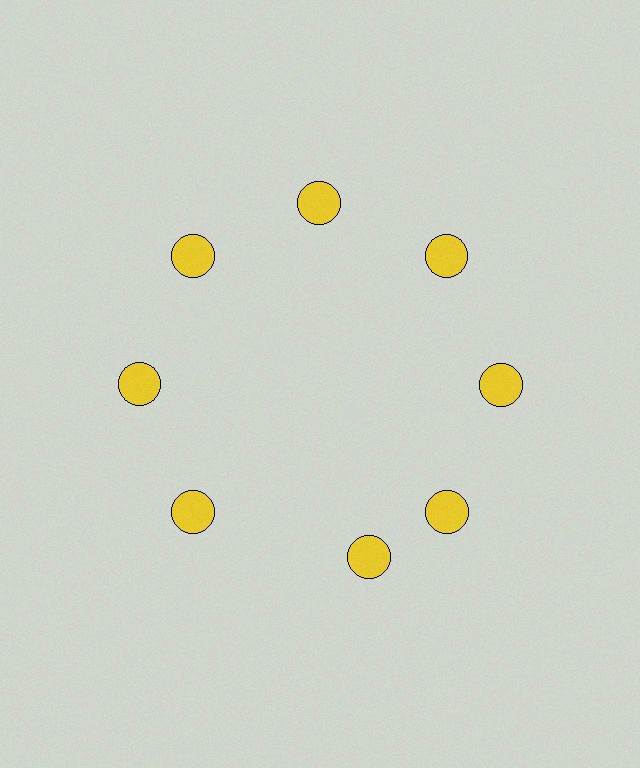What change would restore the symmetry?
The symmetry would be restored by rotating it back into even spacing with its neighbors so that all 8 circles sit at equal angles and equal distance from the center.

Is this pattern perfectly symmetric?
No. The 8 yellow circles are arranged in a ring, but one element near the 6 o'clock position is rotated out of alignment along the ring, breaking the 8-fold rotational symmetry.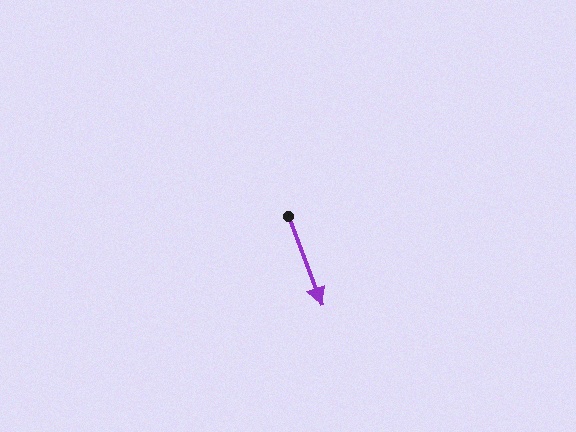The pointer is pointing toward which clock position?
Roughly 5 o'clock.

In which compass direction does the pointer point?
South.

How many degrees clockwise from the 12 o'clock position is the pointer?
Approximately 159 degrees.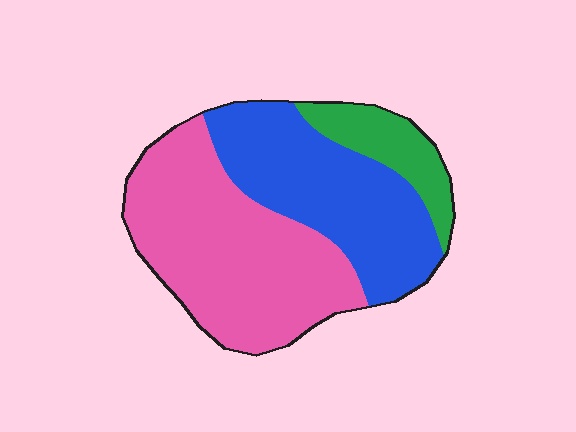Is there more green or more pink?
Pink.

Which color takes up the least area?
Green, at roughly 15%.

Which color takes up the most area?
Pink, at roughly 50%.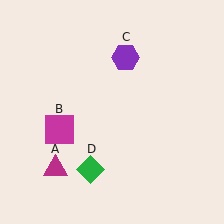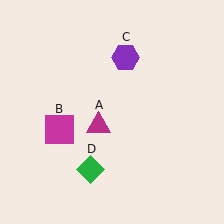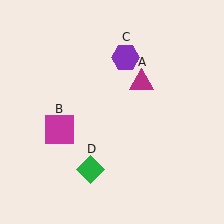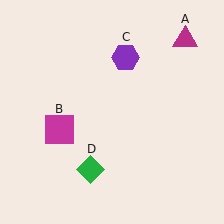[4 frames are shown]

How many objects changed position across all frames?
1 object changed position: magenta triangle (object A).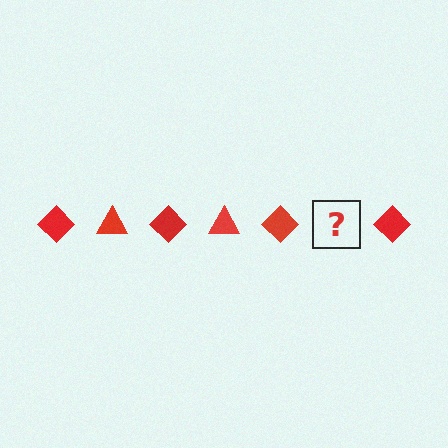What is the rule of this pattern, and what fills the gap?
The rule is that the pattern cycles through diamond, triangle shapes in red. The gap should be filled with a red triangle.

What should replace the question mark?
The question mark should be replaced with a red triangle.